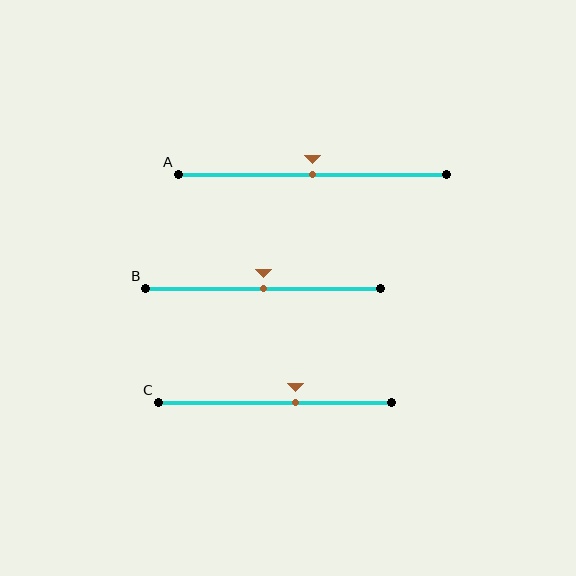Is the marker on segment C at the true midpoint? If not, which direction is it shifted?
No, the marker on segment C is shifted to the right by about 9% of the segment length.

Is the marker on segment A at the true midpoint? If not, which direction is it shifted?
Yes, the marker on segment A is at the true midpoint.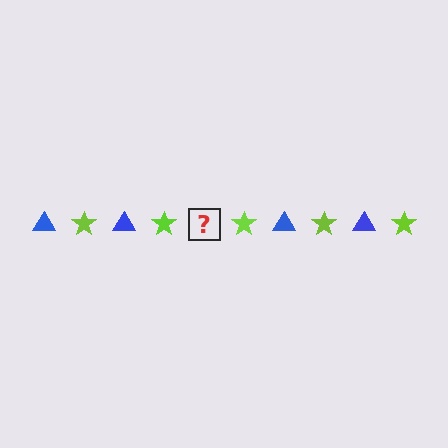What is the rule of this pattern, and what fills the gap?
The rule is that the pattern alternates between blue triangle and lime star. The gap should be filled with a blue triangle.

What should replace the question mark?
The question mark should be replaced with a blue triangle.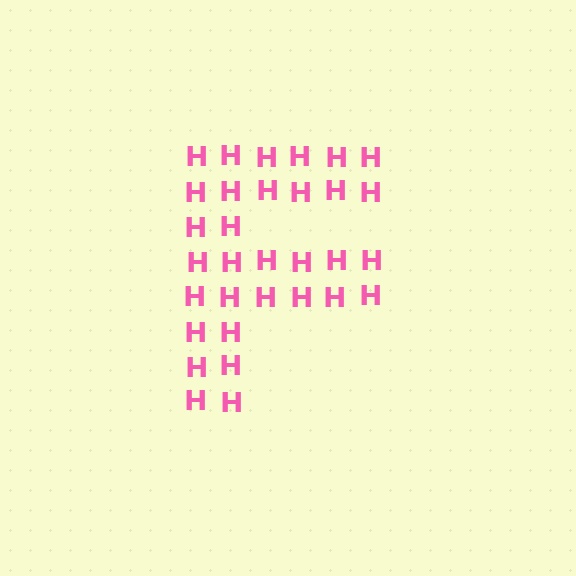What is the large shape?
The large shape is the letter F.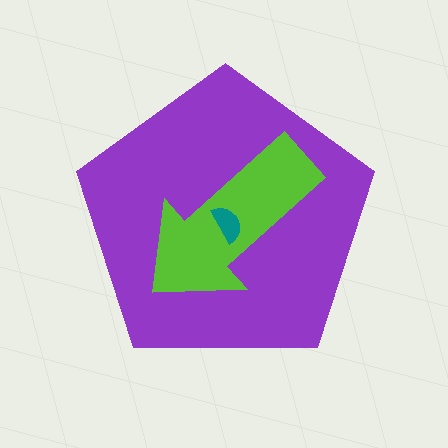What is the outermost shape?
The purple pentagon.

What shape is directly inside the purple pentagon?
The lime arrow.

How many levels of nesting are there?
3.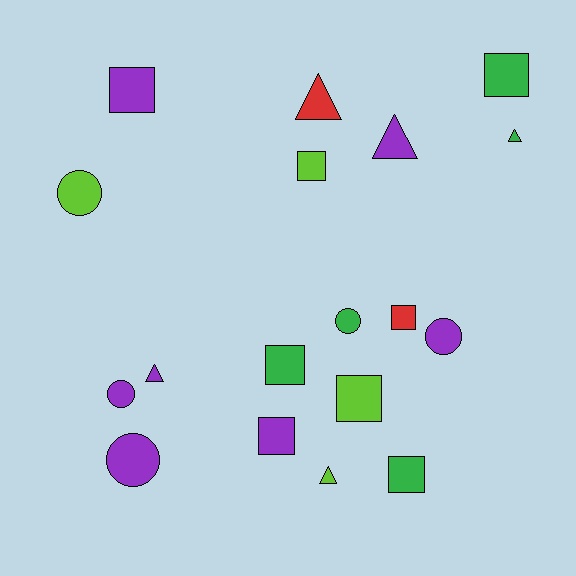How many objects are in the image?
There are 18 objects.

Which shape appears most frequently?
Square, with 8 objects.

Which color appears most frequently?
Purple, with 7 objects.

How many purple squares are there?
There are 2 purple squares.